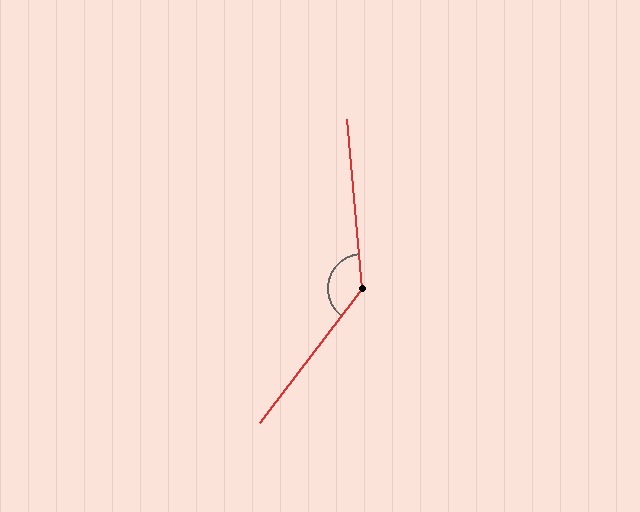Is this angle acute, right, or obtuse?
It is obtuse.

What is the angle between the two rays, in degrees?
Approximately 138 degrees.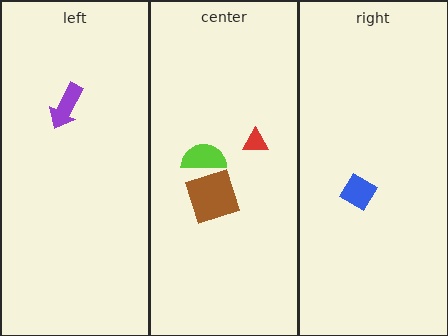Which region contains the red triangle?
The center region.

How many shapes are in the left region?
1.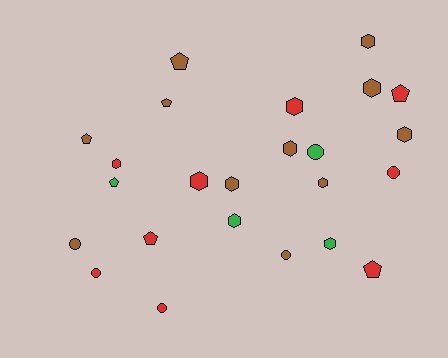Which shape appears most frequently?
Hexagon, with 11 objects.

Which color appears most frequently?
Brown, with 11 objects.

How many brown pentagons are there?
There are 3 brown pentagons.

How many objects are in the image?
There are 24 objects.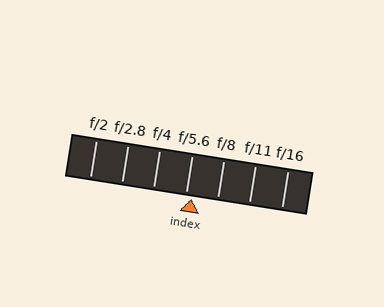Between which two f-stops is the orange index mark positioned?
The index mark is between f/5.6 and f/8.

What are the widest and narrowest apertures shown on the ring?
The widest aperture shown is f/2 and the narrowest is f/16.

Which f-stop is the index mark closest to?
The index mark is closest to f/5.6.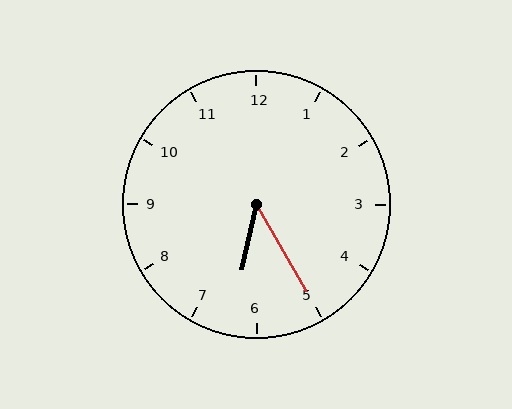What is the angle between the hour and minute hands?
Approximately 42 degrees.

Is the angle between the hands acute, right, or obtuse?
It is acute.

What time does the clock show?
6:25.